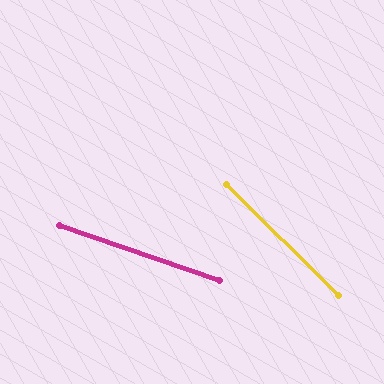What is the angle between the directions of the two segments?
Approximately 26 degrees.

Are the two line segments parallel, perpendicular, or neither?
Neither parallel nor perpendicular — they differ by about 26°.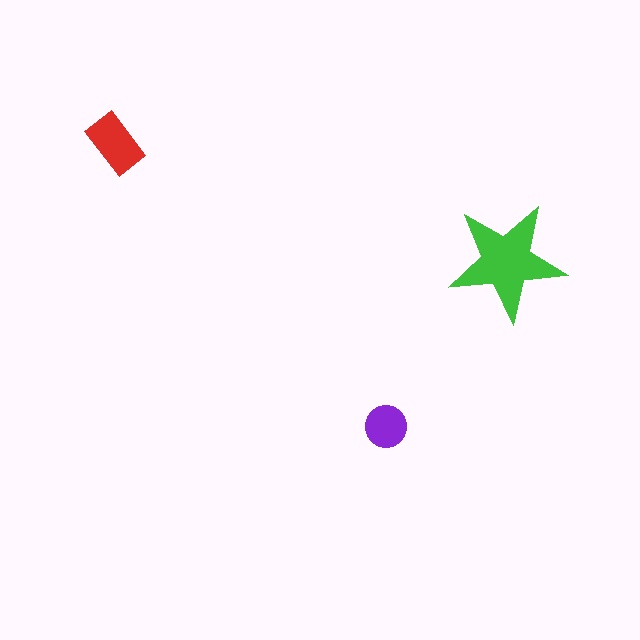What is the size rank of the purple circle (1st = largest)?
3rd.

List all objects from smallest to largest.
The purple circle, the red rectangle, the green star.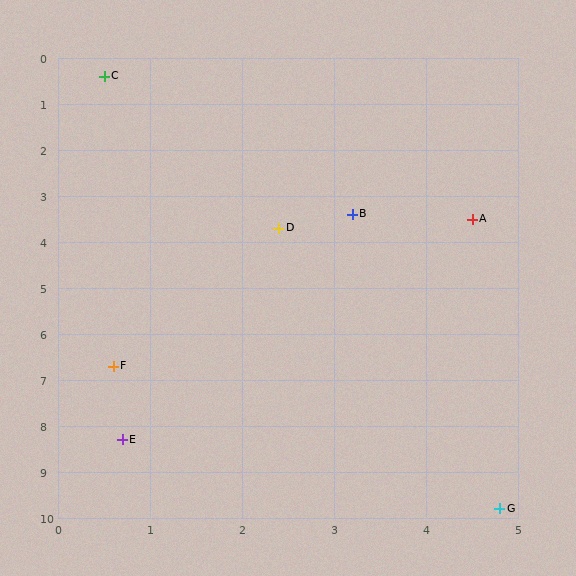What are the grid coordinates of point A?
Point A is at approximately (4.5, 3.5).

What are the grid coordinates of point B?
Point B is at approximately (3.2, 3.4).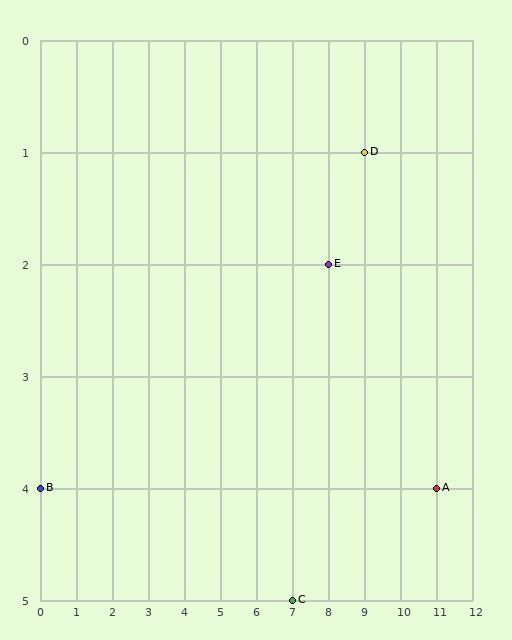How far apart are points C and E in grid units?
Points C and E are 1 column and 3 rows apart (about 3.2 grid units diagonally).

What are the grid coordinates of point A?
Point A is at grid coordinates (11, 4).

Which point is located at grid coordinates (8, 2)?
Point E is at (8, 2).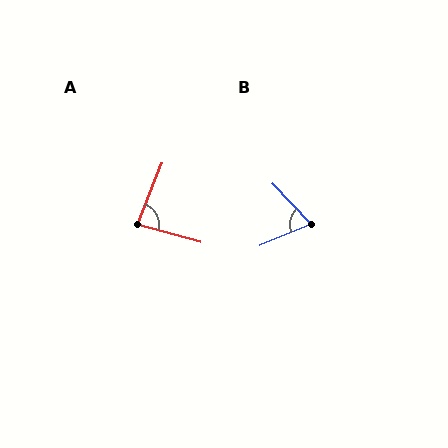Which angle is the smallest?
B, at approximately 68 degrees.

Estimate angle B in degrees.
Approximately 68 degrees.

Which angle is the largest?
A, at approximately 83 degrees.